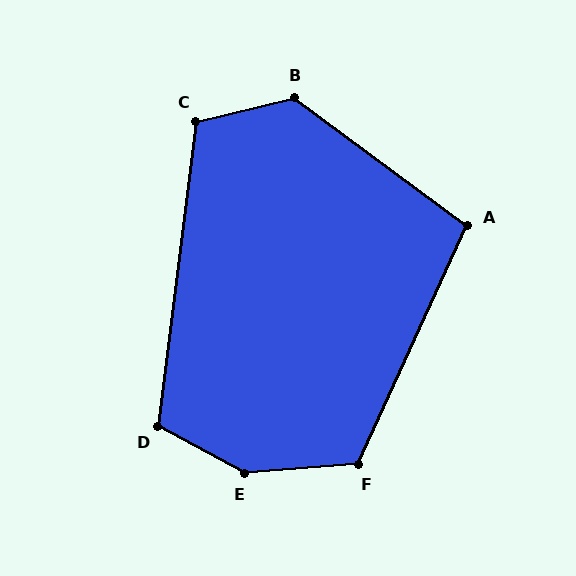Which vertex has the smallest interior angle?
A, at approximately 102 degrees.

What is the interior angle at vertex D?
Approximately 111 degrees (obtuse).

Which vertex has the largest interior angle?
E, at approximately 147 degrees.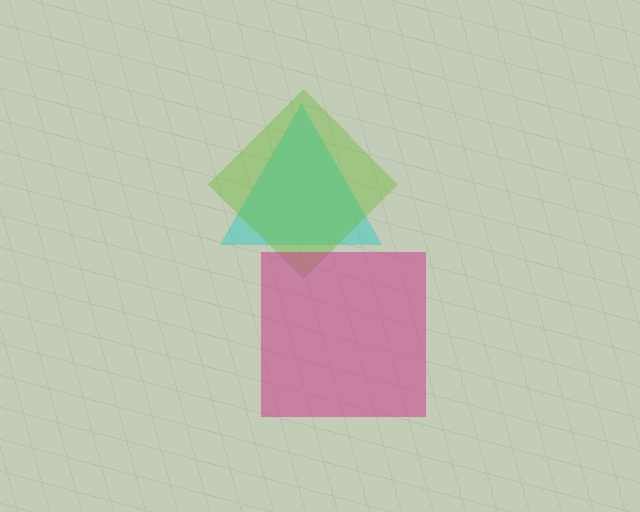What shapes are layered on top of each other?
The layered shapes are: a cyan triangle, a lime diamond, a magenta square.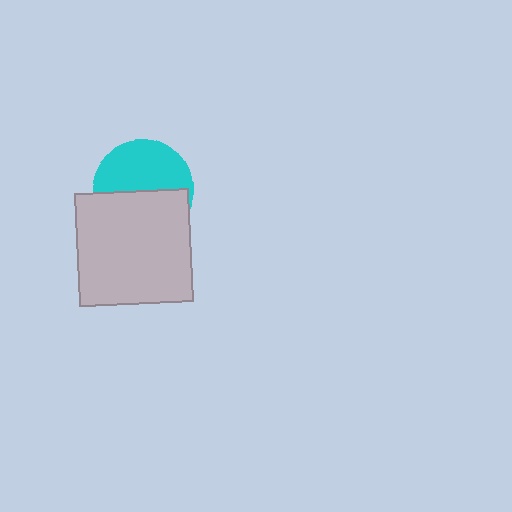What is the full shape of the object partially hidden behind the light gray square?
The partially hidden object is a cyan circle.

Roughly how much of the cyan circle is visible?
About half of it is visible (roughly 52%).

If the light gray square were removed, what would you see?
You would see the complete cyan circle.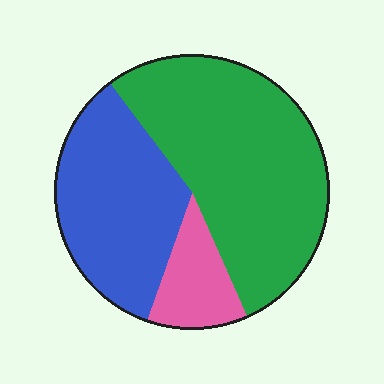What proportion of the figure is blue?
Blue takes up between a quarter and a half of the figure.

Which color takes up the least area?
Pink, at roughly 10%.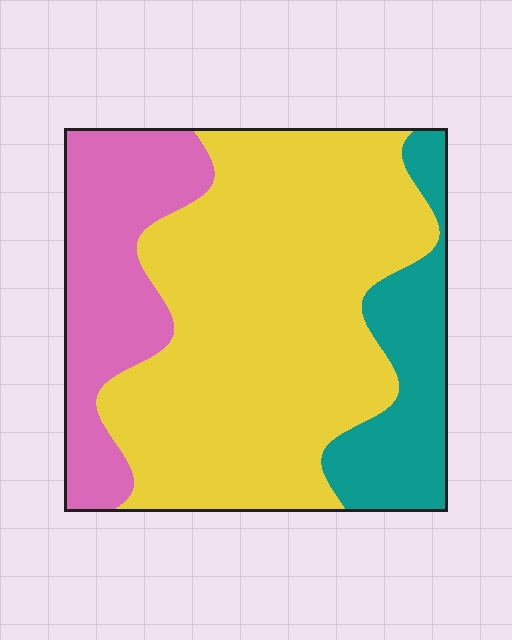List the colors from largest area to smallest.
From largest to smallest: yellow, pink, teal.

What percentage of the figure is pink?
Pink takes up about one quarter (1/4) of the figure.